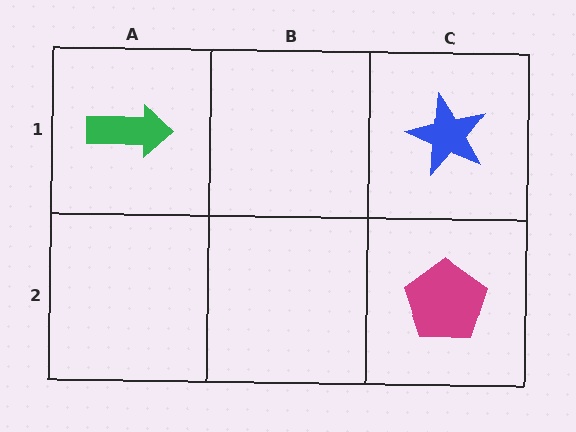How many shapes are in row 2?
1 shape.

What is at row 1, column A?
A green arrow.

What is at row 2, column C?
A magenta pentagon.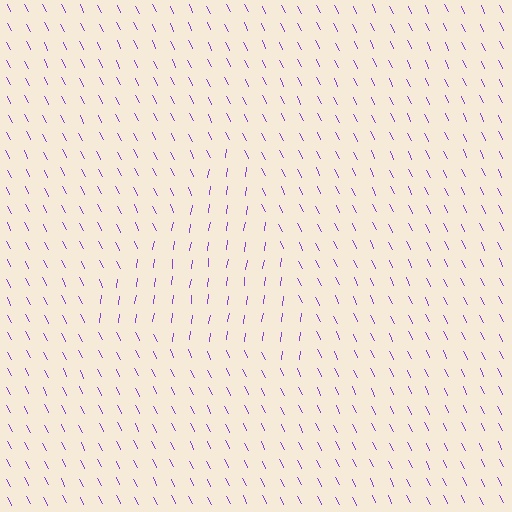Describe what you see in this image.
The image is filled with small purple line segments. A triangle region in the image has lines oriented differently from the surrounding lines, creating a visible texture boundary.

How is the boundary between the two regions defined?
The boundary is defined purely by a change in line orientation (approximately 35 degrees difference). All lines are the same color and thickness.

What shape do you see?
I see a triangle.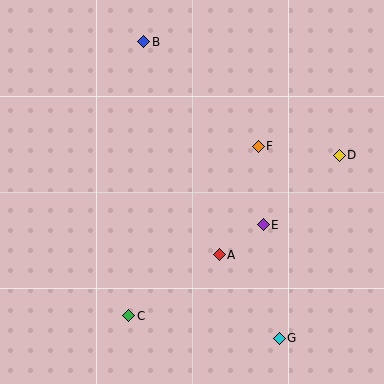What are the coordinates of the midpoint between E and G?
The midpoint between E and G is at (271, 282).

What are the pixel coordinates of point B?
Point B is at (144, 42).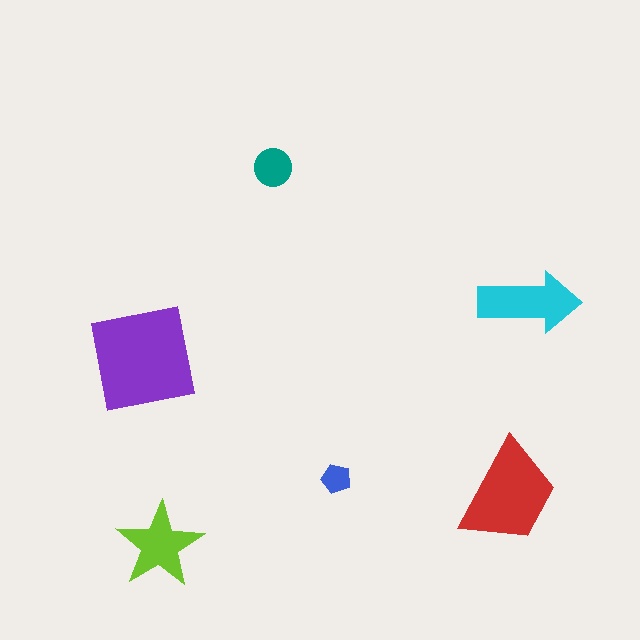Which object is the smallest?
The blue pentagon.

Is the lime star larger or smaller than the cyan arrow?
Smaller.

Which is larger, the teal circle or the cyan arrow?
The cyan arrow.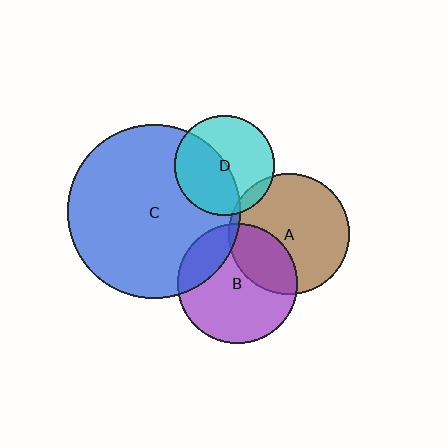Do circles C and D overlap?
Yes.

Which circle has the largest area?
Circle C (blue).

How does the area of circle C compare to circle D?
Approximately 3.0 times.